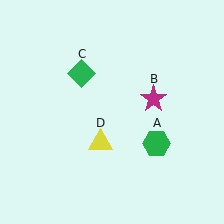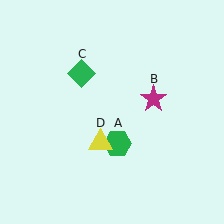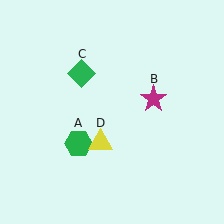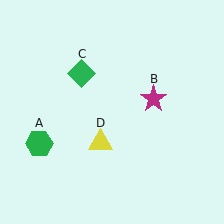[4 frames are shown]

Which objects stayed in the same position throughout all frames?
Magenta star (object B) and green diamond (object C) and yellow triangle (object D) remained stationary.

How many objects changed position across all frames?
1 object changed position: green hexagon (object A).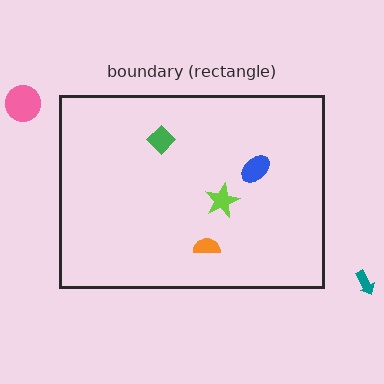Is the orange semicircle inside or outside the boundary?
Inside.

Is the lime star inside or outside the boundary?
Inside.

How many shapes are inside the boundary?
4 inside, 2 outside.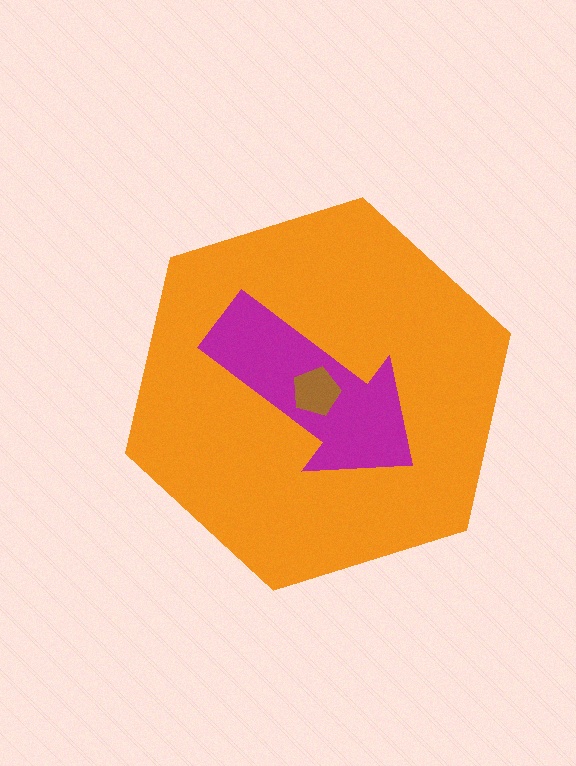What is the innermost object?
The brown pentagon.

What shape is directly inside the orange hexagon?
The magenta arrow.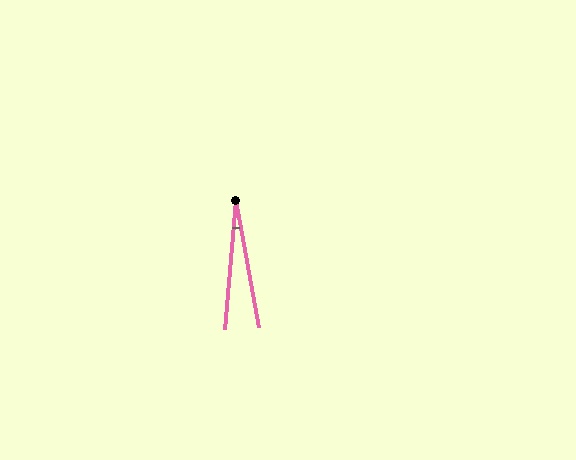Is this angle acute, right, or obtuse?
It is acute.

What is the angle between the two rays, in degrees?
Approximately 15 degrees.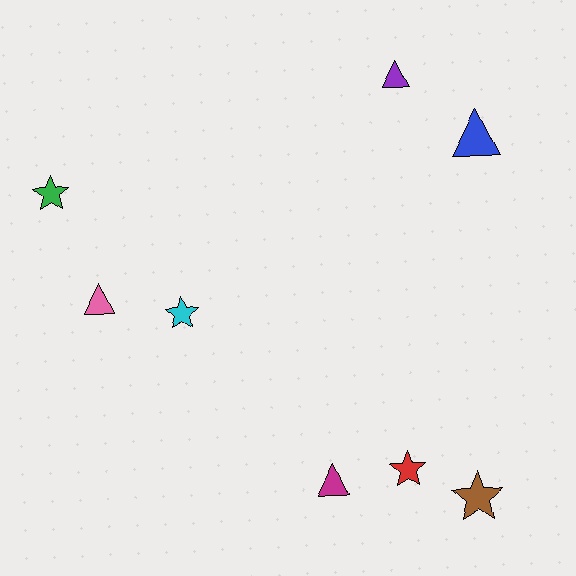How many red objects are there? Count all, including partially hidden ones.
There is 1 red object.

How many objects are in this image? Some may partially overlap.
There are 8 objects.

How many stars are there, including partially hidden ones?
There are 4 stars.